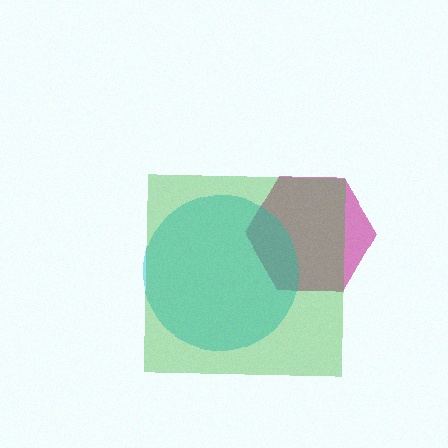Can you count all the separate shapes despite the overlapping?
Yes, there are 3 separate shapes.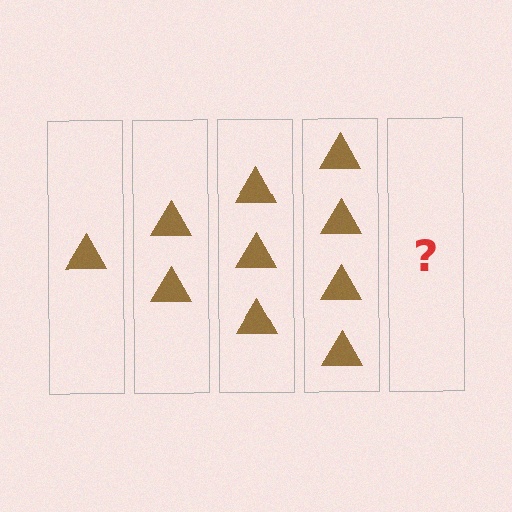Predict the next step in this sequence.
The next step is 5 triangles.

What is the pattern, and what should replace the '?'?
The pattern is that each step adds one more triangle. The '?' should be 5 triangles.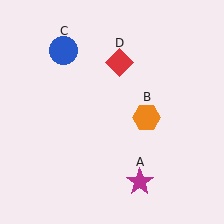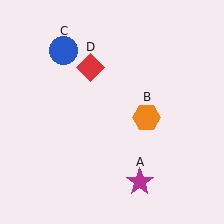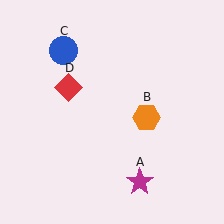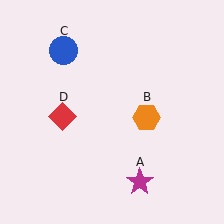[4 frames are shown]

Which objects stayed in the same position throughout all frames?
Magenta star (object A) and orange hexagon (object B) and blue circle (object C) remained stationary.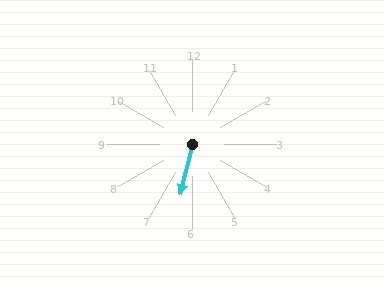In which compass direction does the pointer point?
South.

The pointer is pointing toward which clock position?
Roughly 6 o'clock.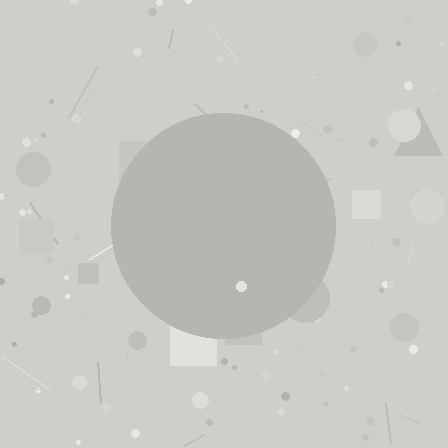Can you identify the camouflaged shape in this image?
The camouflaged shape is a circle.